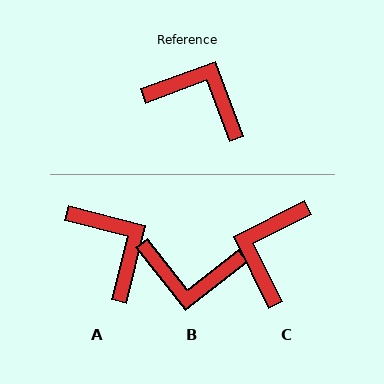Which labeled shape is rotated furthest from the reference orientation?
B, about 162 degrees away.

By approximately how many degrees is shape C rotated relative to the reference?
Approximately 96 degrees counter-clockwise.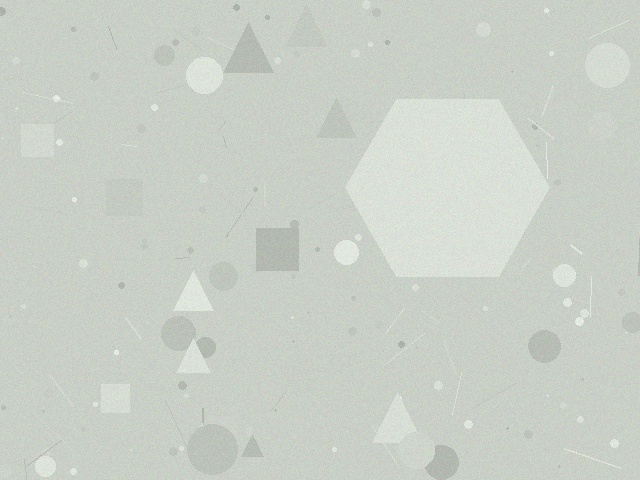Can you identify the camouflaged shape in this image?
The camouflaged shape is a hexagon.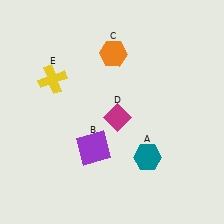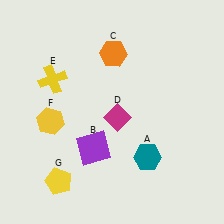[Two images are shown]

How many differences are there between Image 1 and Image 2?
There are 2 differences between the two images.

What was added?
A yellow hexagon (F), a yellow pentagon (G) were added in Image 2.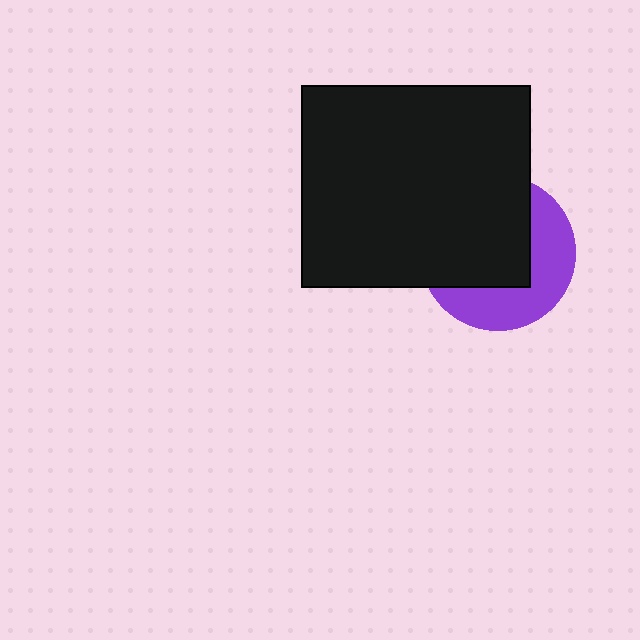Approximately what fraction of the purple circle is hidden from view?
Roughly 58% of the purple circle is hidden behind the black rectangle.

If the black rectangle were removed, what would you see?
You would see the complete purple circle.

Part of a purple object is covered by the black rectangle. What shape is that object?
It is a circle.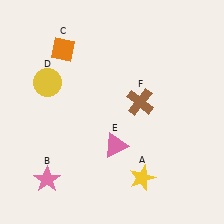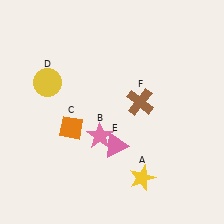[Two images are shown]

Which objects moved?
The objects that moved are: the pink star (B), the orange diamond (C).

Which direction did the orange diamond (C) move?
The orange diamond (C) moved down.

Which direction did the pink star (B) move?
The pink star (B) moved right.